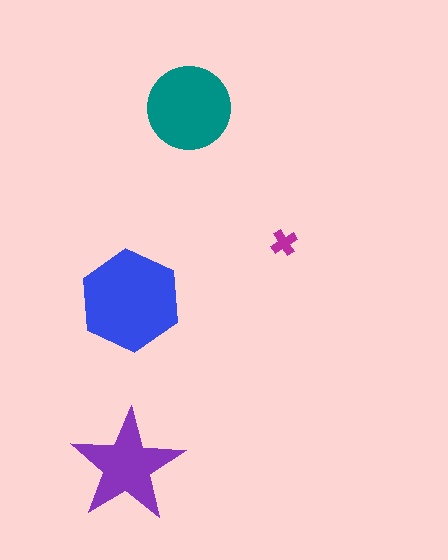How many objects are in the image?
There are 4 objects in the image.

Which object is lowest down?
The purple star is bottommost.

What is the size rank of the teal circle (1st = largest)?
2nd.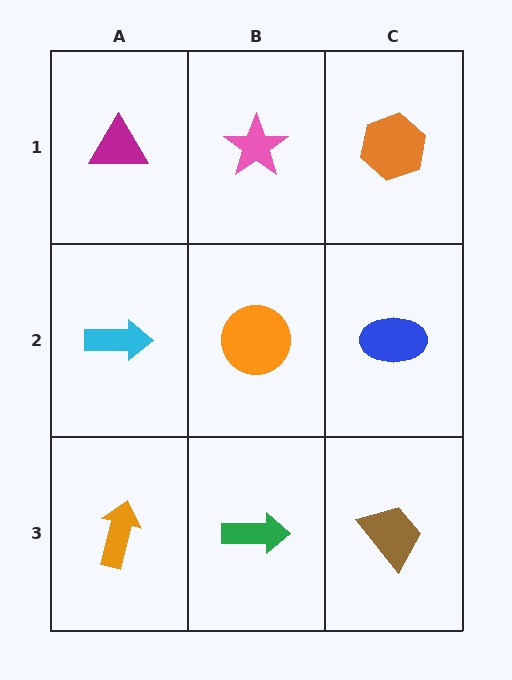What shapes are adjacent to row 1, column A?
A cyan arrow (row 2, column A), a pink star (row 1, column B).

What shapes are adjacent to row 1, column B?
An orange circle (row 2, column B), a magenta triangle (row 1, column A), an orange hexagon (row 1, column C).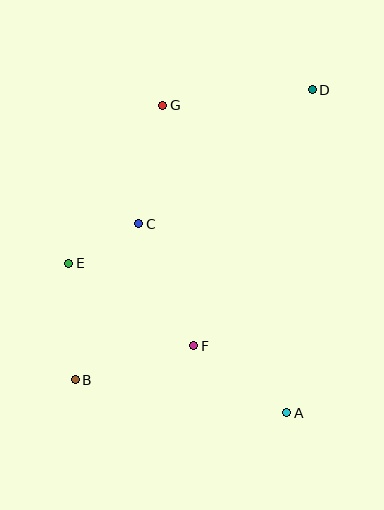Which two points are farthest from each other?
Points B and D are farthest from each other.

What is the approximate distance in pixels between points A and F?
The distance between A and F is approximately 114 pixels.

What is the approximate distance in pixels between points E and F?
The distance between E and F is approximately 150 pixels.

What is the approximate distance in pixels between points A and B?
The distance between A and B is approximately 214 pixels.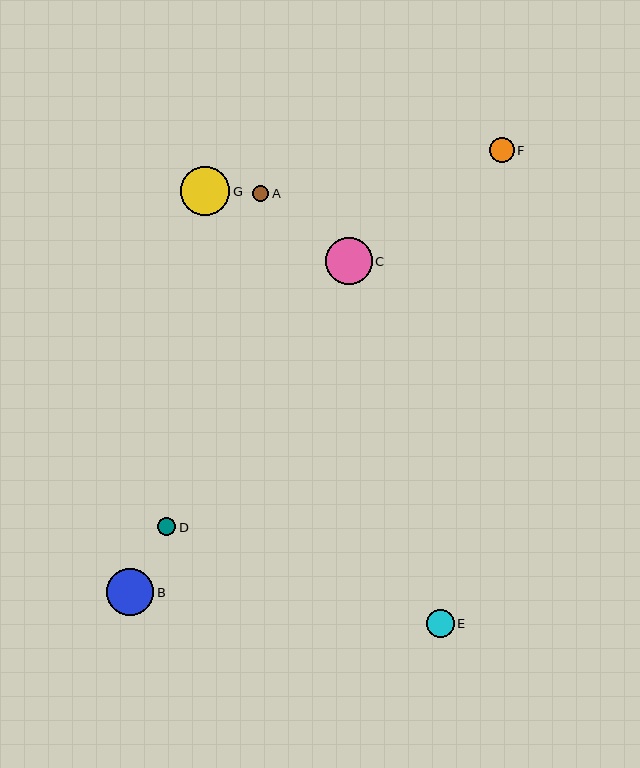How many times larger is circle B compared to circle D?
Circle B is approximately 2.6 times the size of circle D.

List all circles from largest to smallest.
From largest to smallest: G, B, C, E, F, D, A.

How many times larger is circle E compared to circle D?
Circle E is approximately 1.5 times the size of circle D.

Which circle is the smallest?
Circle A is the smallest with a size of approximately 16 pixels.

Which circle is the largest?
Circle G is the largest with a size of approximately 49 pixels.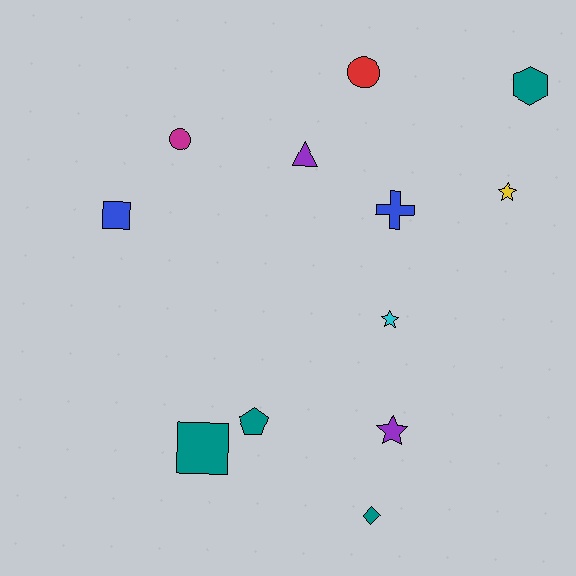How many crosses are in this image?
There is 1 cross.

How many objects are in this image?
There are 12 objects.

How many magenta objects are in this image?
There is 1 magenta object.